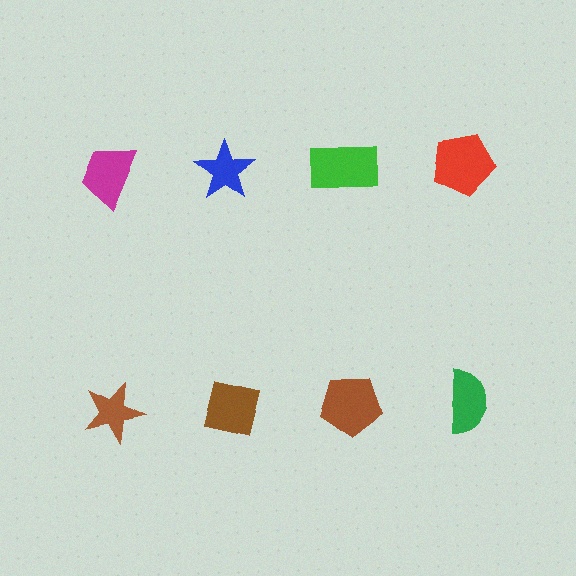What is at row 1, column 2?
A blue star.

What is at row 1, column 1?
A magenta trapezoid.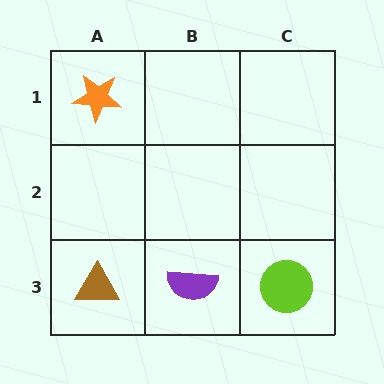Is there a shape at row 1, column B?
No, that cell is empty.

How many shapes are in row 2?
0 shapes.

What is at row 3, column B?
A purple semicircle.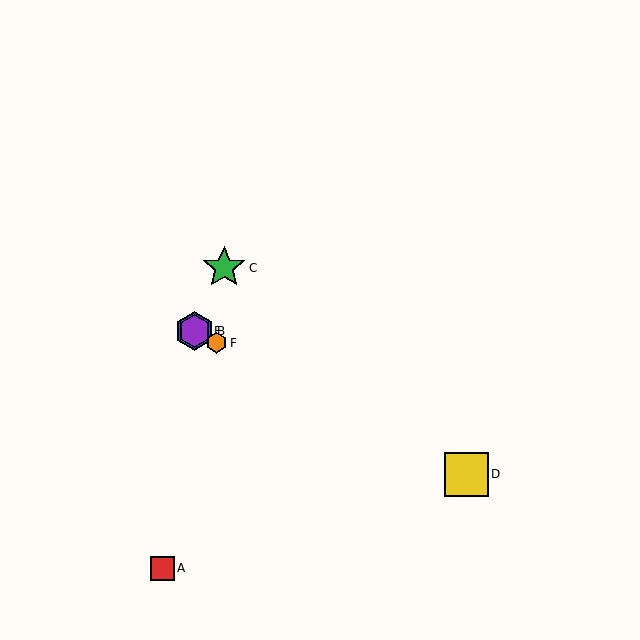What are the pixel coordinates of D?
Object D is at (467, 474).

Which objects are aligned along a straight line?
Objects B, D, E, F are aligned along a straight line.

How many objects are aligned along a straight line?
4 objects (B, D, E, F) are aligned along a straight line.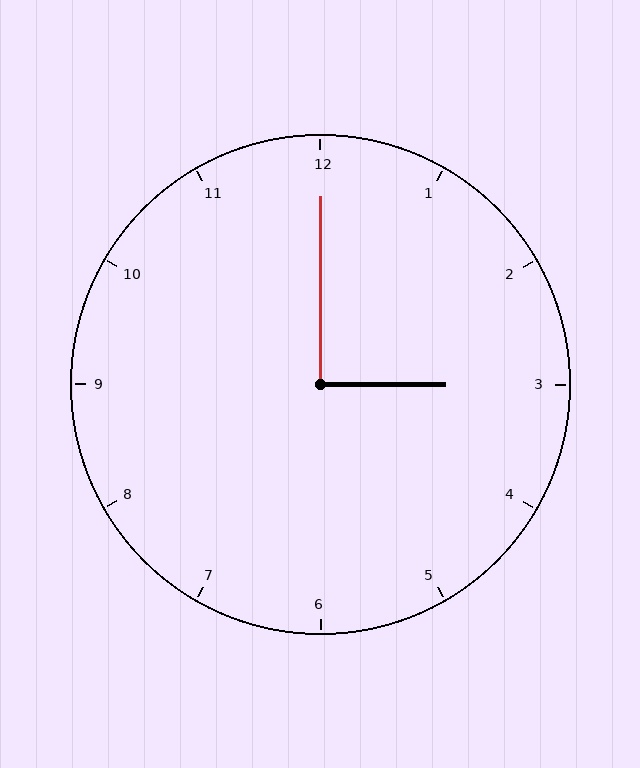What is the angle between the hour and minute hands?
Approximately 90 degrees.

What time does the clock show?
3:00.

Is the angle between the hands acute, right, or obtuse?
It is right.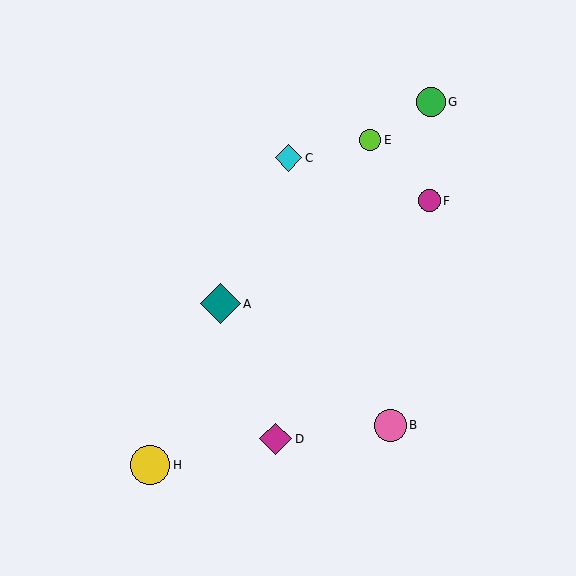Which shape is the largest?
The teal diamond (labeled A) is the largest.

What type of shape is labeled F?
Shape F is a magenta circle.